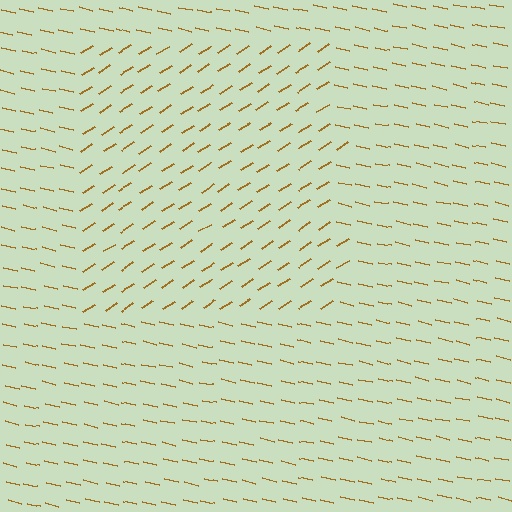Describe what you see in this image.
The image is filled with small brown line segments. A rectangle region in the image has lines oriented differently from the surrounding lines, creating a visible texture boundary.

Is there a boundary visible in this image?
Yes, there is a texture boundary formed by a change in line orientation.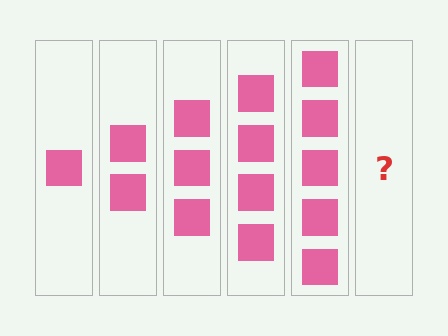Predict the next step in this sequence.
The next step is 6 squares.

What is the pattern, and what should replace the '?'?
The pattern is that each step adds one more square. The '?' should be 6 squares.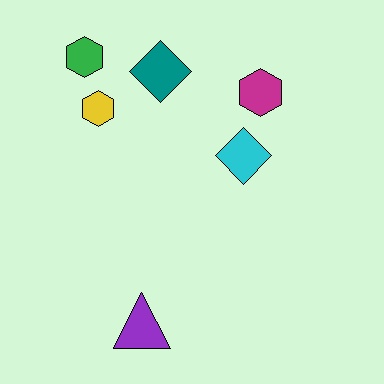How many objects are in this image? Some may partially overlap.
There are 6 objects.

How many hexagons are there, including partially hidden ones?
There are 3 hexagons.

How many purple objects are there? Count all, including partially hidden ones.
There is 1 purple object.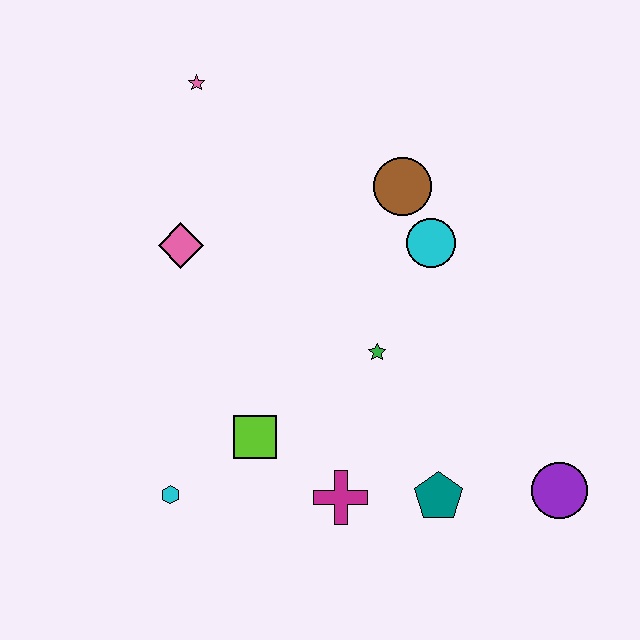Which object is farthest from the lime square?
The pink star is farthest from the lime square.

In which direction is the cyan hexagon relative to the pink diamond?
The cyan hexagon is below the pink diamond.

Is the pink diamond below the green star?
No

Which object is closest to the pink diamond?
The pink star is closest to the pink diamond.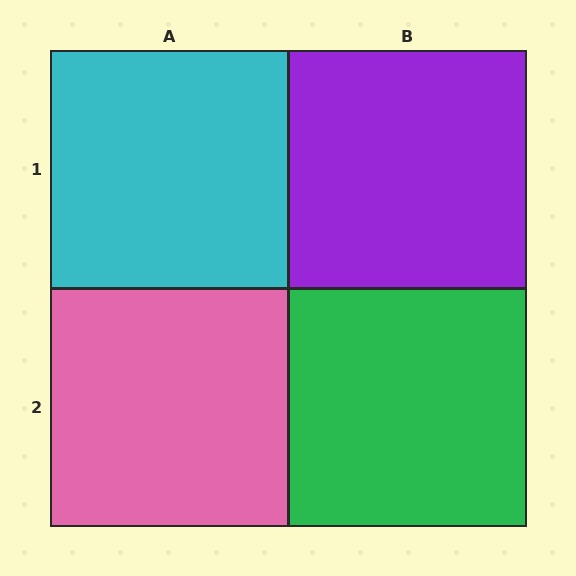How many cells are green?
1 cell is green.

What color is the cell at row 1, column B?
Purple.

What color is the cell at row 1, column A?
Cyan.